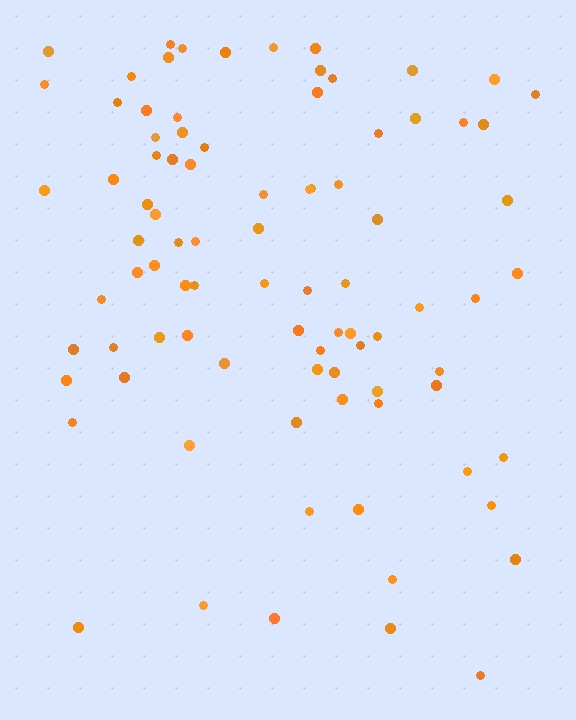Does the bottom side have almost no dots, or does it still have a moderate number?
Still a moderate number, just noticeably fewer than the top.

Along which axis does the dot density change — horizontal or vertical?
Vertical.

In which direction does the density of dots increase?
From bottom to top, with the top side densest.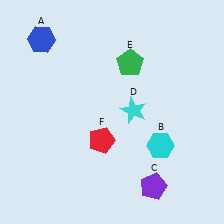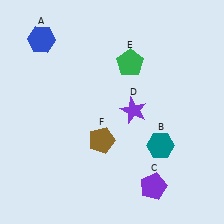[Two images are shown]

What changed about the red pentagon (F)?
In Image 1, F is red. In Image 2, it changed to brown.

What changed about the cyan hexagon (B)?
In Image 1, B is cyan. In Image 2, it changed to teal.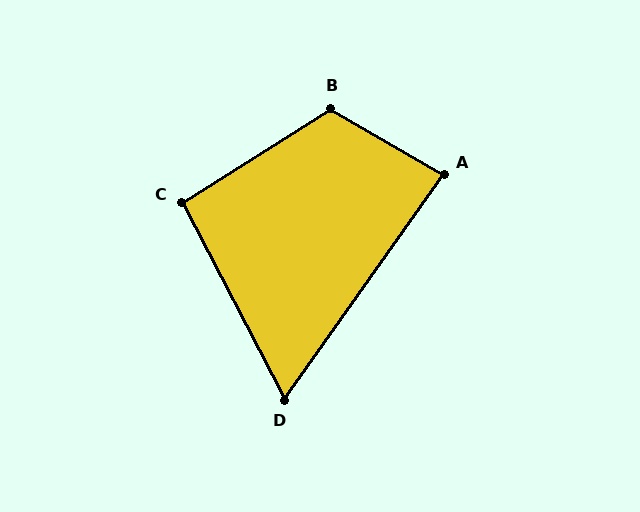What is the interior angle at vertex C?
Approximately 95 degrees (approximately right).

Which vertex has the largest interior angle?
B, at approximately 117 degrees.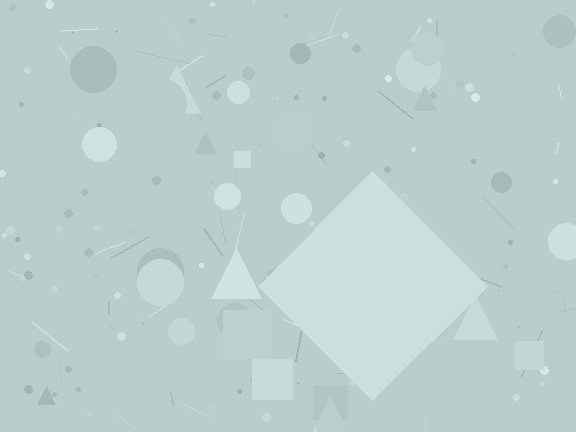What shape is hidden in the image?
A diamond is hidden in the image.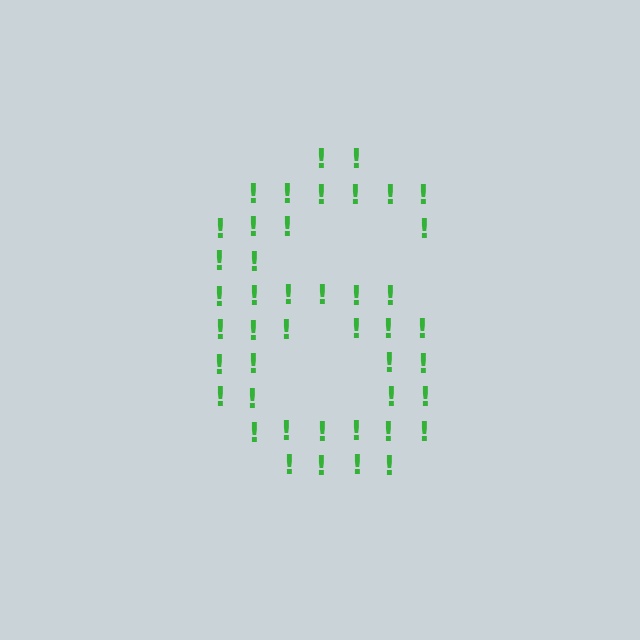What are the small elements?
The small elements are exclamation marks.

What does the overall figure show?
The overall figure shows the digit 6.